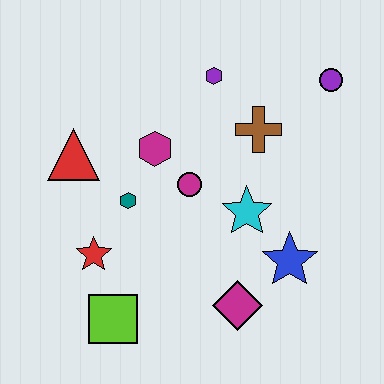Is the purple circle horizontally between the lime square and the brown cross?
No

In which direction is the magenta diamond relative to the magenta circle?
The magenta diamond is below the magenta circle.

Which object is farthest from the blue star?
The red triangle is farthest from the blue star.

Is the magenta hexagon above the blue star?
Yes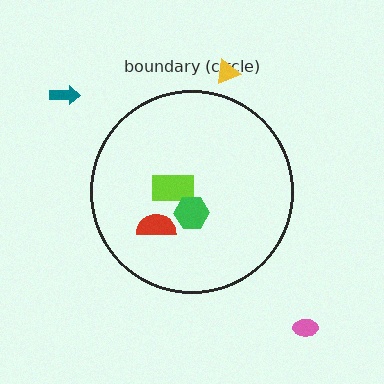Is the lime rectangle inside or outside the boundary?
Inside.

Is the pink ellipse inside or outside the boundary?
Outside.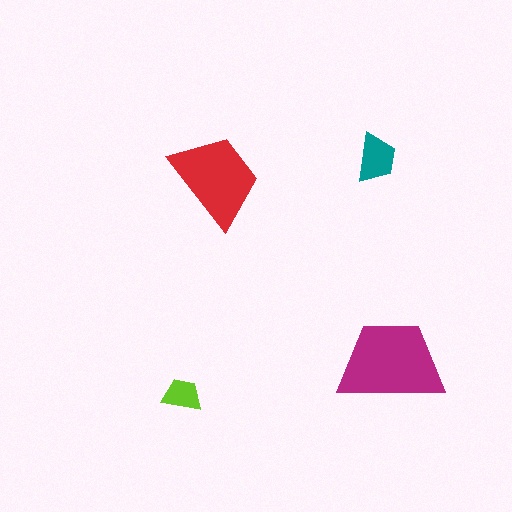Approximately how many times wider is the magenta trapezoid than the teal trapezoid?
About 2 times wider.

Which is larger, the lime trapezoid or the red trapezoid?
The red one.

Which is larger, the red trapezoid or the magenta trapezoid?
The magenta one.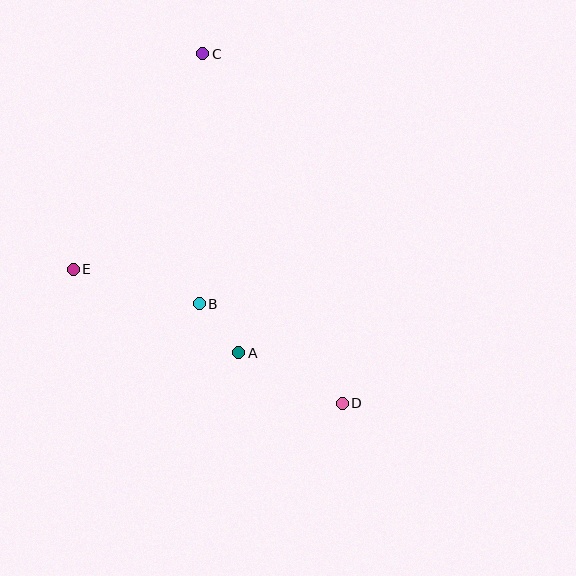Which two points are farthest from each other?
Points C and D are farthest from each other.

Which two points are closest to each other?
Points A and B are closest to each other.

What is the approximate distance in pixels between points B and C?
The distance between B and C is approximately 250 pixels.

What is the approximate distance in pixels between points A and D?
The distance between A and D is approximately 115 pixels.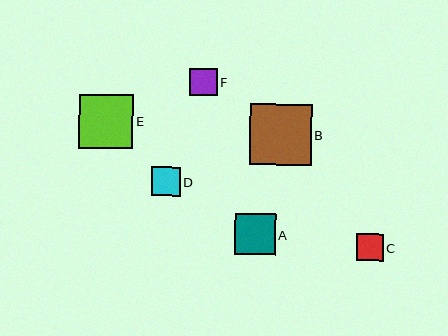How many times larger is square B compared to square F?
Square B is approximately 2.2 times the size of square F.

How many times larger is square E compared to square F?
Square E is approximately 1.9 times the size of square F.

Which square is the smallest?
Square C is the smallest with a size of approximately 27 pixels.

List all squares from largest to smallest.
From largest to smallest: B, E, A, D, F, C.